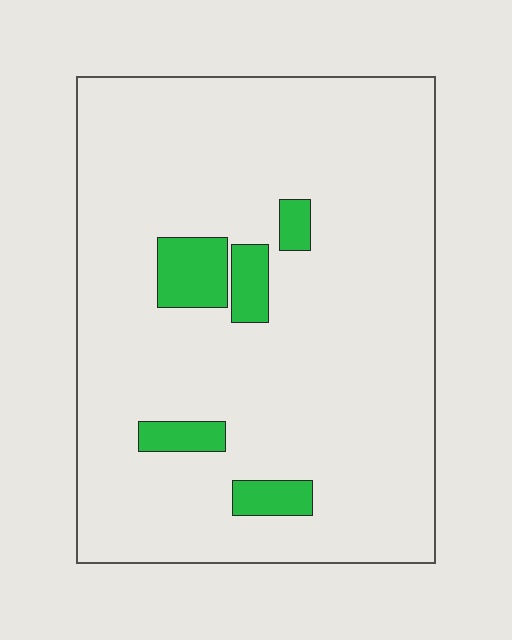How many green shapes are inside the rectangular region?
5.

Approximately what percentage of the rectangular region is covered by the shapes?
Approximately 10%.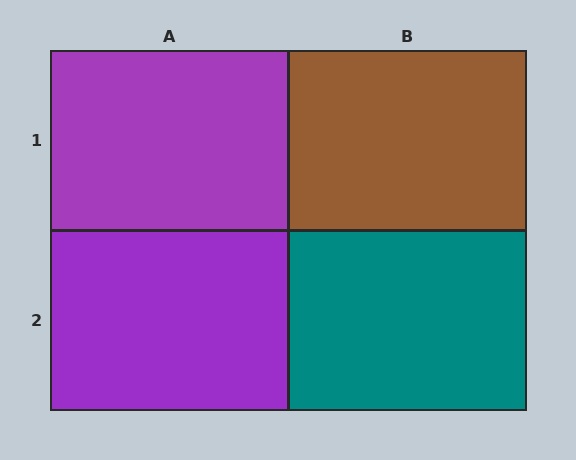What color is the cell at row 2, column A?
Purple.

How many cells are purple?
2 cells are purple.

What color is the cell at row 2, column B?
Teal.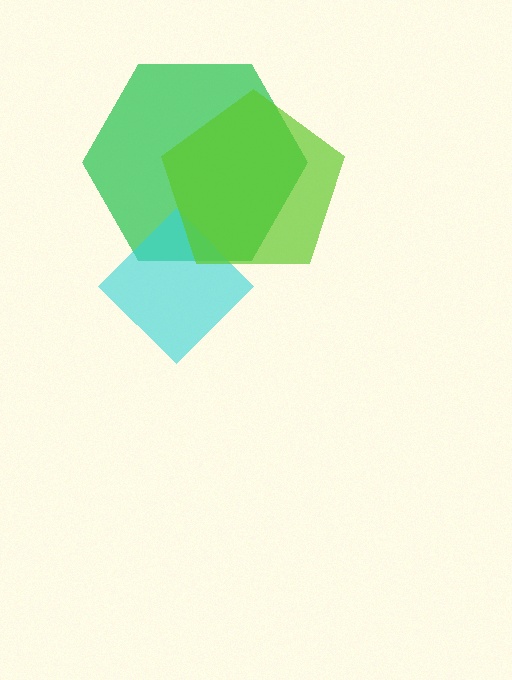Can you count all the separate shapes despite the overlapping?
Yes, there are 3 separate shapes.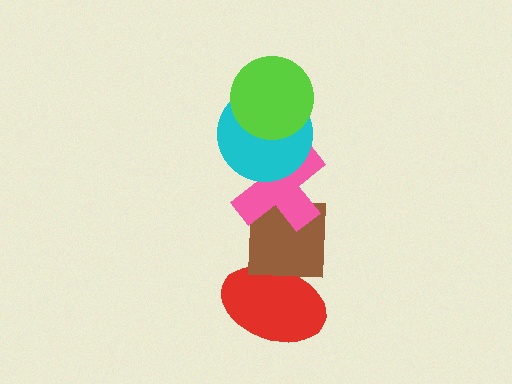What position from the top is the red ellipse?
The red ellipse is 5th from the top.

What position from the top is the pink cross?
The pink cross is 3rd from the top.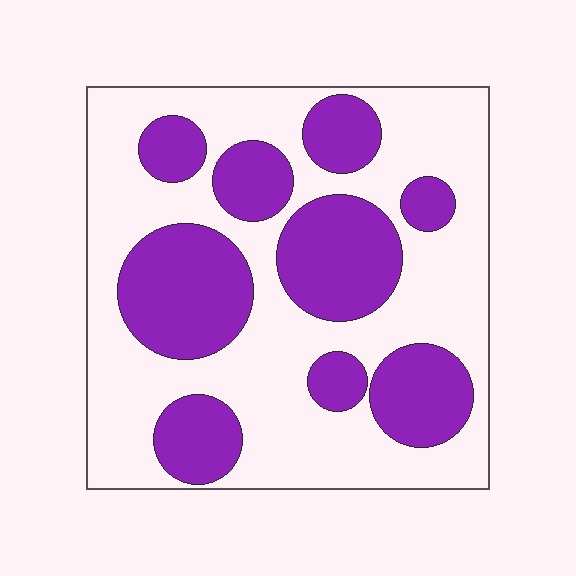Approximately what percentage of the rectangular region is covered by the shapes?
Approximately 40%.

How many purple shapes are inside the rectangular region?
9.